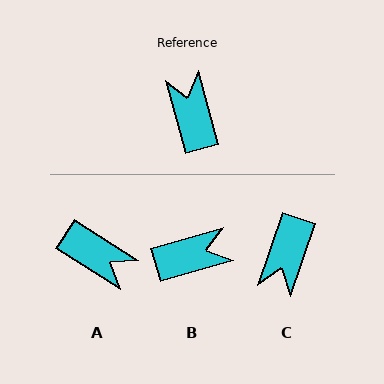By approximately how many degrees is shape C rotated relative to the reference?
Approximately 145 degrees counter-clockwise.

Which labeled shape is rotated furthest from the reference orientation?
C, about 145 degrees away.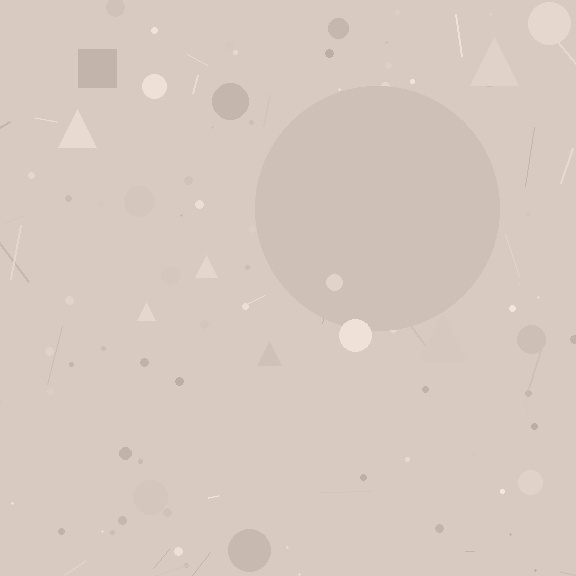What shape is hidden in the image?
A circle is hidden in the image.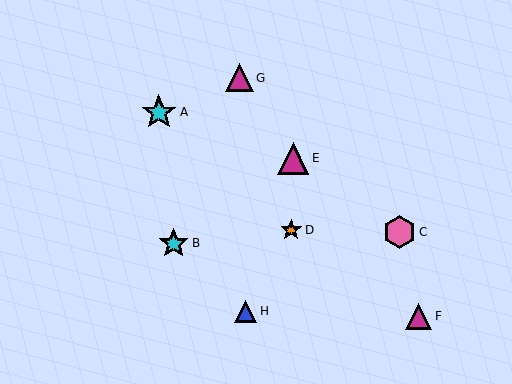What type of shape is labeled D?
Shape D is an orange star.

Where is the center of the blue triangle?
The center of the blue triangle is at (245, 311).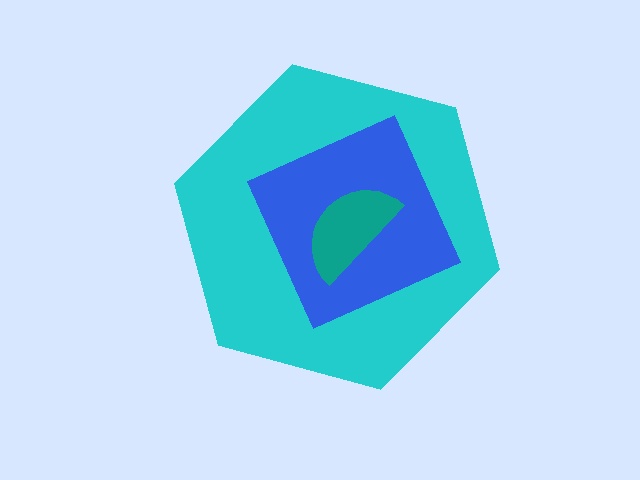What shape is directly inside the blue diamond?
The teal semicircle.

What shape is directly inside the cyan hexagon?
The blue diamond.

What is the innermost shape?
The teal semicircle.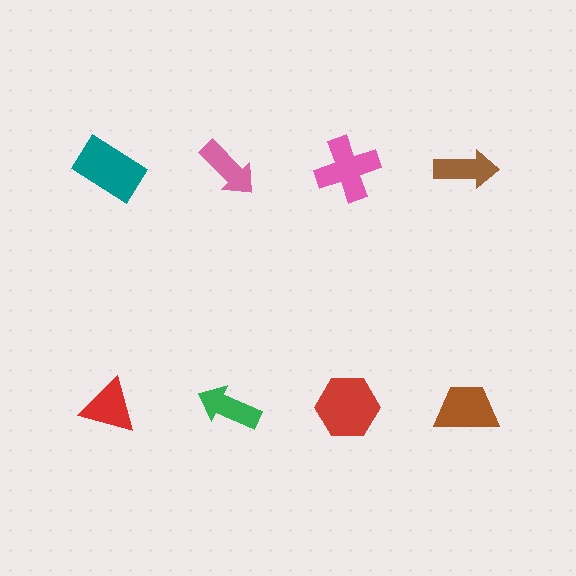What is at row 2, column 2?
A green arrow.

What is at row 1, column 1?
A teal rectangle.